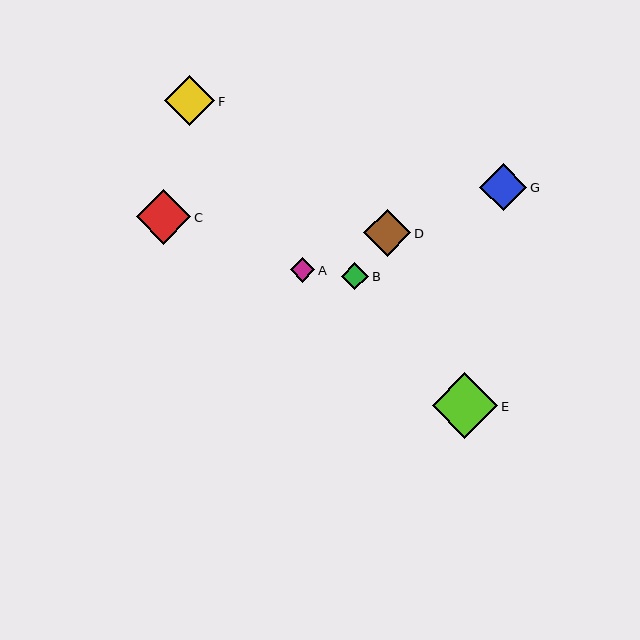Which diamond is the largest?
Diamond E is the largest with a size of approximately 66 pixels.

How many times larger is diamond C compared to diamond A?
Diamond C is approximately 2.2 times the size of diamond A.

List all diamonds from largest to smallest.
From largest to smallest: E, C, F, D, G, B, A.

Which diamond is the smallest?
Diamond A is the smallest with a size of approximately 24 pixels.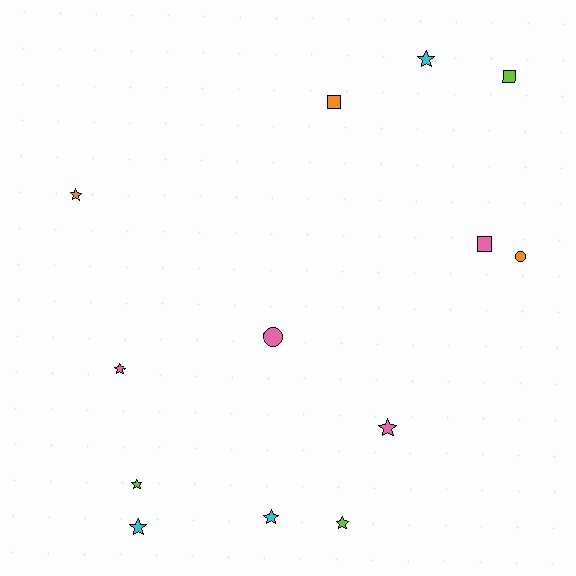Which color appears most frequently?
Pink, with 4 objects.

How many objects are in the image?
There are 13 objects.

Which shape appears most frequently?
Star, with 8 objects.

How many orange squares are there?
There is 1 orange square.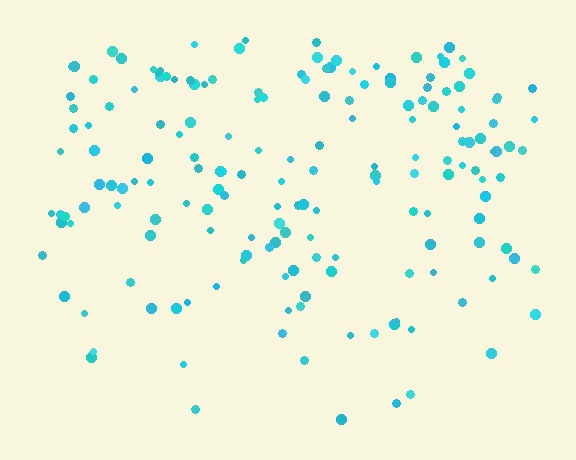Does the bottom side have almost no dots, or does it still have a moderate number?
Still a moderate number, just noticeably fewer than the top.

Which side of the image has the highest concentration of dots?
The top.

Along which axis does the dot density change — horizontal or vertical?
Vertical.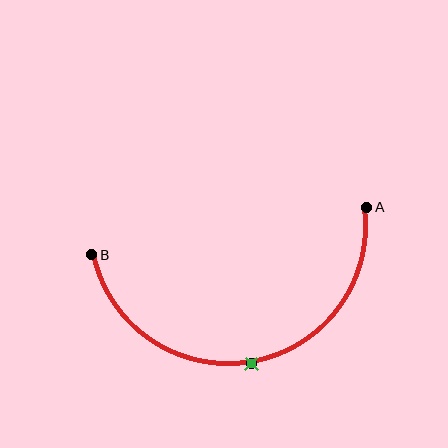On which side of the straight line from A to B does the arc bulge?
The arc bulges below the straight line connecting A and B.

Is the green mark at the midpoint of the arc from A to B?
Yes. The green mark lies on the arc at equal arc-length from both A and B — it is the arc midpoint.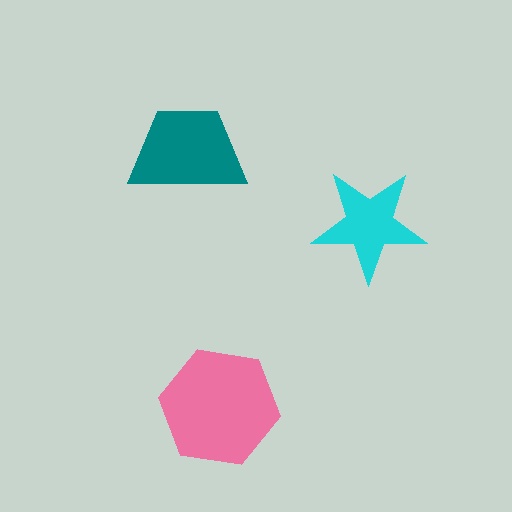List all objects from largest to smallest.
The pink hexagon, the teal trapezoid, the cyan star.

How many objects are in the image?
There are 3 objects in the image.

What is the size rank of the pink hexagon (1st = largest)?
1st.